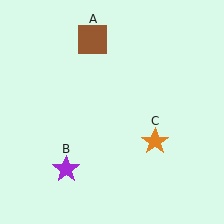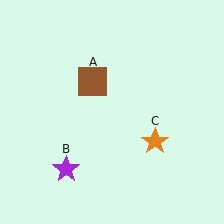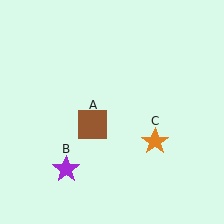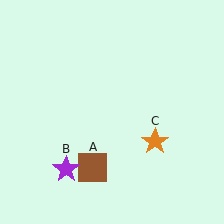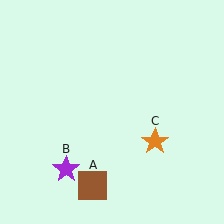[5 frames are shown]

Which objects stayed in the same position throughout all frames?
Purple star (object B) and orange star (object C) remained stationary.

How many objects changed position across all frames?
1 object changed position: brown square (object A).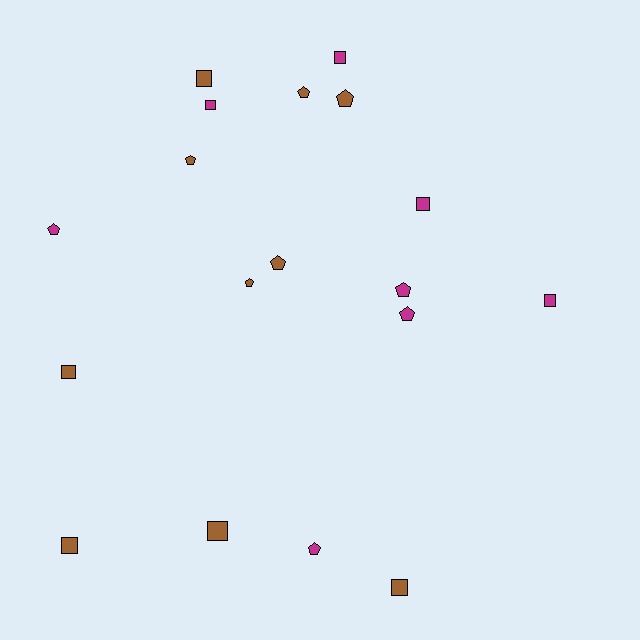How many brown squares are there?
There are 5 brown squares.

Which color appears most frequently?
Brown, with 10 objects.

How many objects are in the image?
There are 18 objects.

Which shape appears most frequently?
Square, with 9 objects.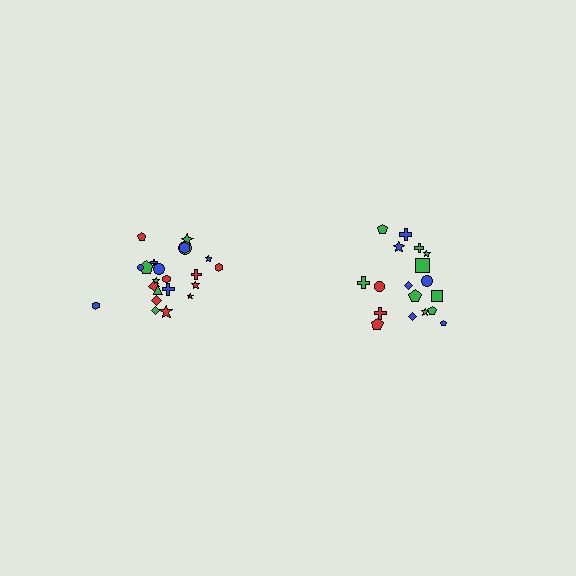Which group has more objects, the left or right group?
The left group.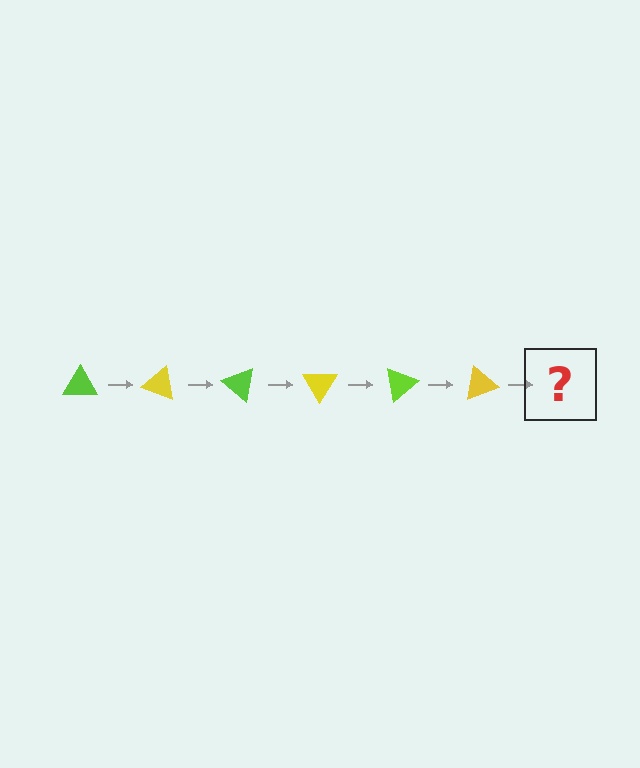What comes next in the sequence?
The next element should be a lime triangle, rotated 120 degrees from the start.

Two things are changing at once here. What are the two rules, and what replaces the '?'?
The two rules are that it rotates 20 degrees each step and the color cycles through lime and yellow. The '?' should be a lime triangle, rotated 120 degrees from the start.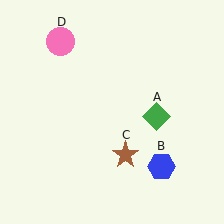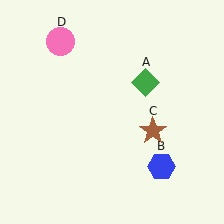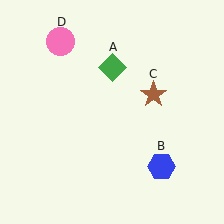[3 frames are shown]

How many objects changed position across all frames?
2 objects changed position: green diamond (object A), brown star (object C).